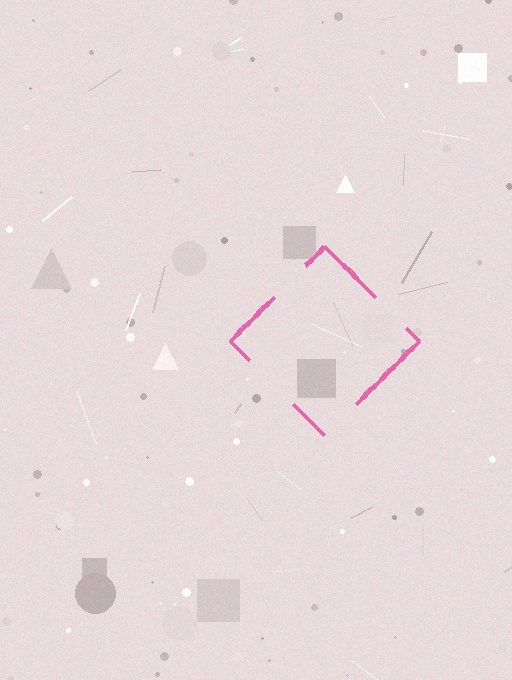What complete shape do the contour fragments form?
The contour fragments form a diamond.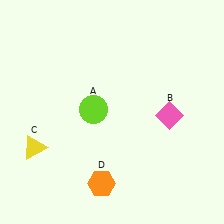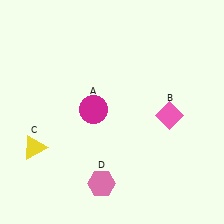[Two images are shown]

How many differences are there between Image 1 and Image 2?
There are 2 differences between the two images.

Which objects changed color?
A changed from lime to magenta. D changed from orange to pink.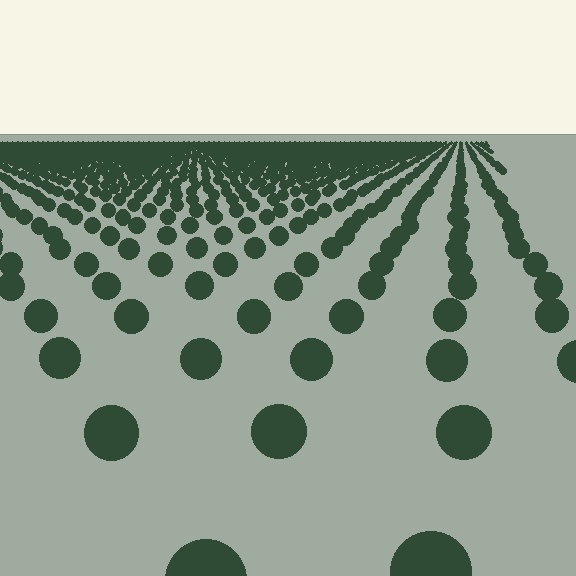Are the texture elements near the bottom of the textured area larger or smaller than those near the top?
Larger. Near the bottom, elements are closer to the viewer and appear at a bigger on-screen size.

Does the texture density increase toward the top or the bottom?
Density increases toward the top.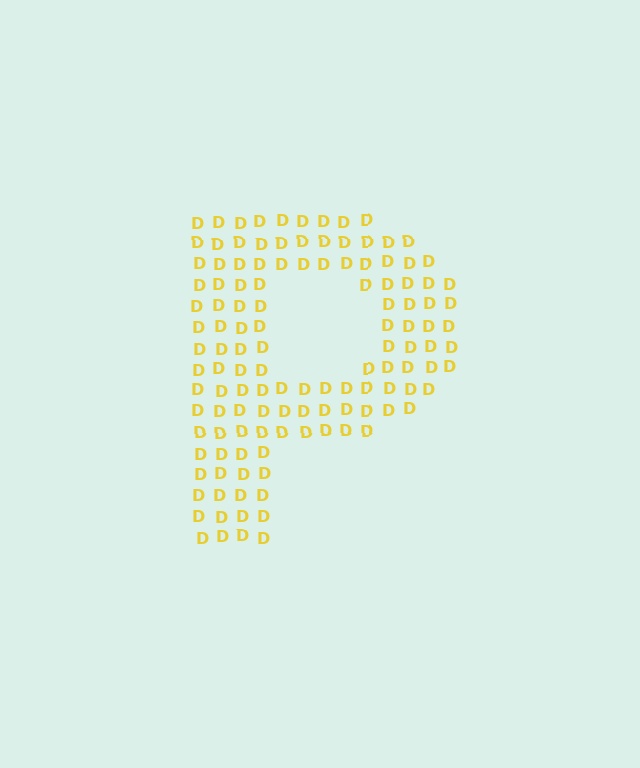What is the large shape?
The large shape is the letter P.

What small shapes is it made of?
It is made of small letter D's.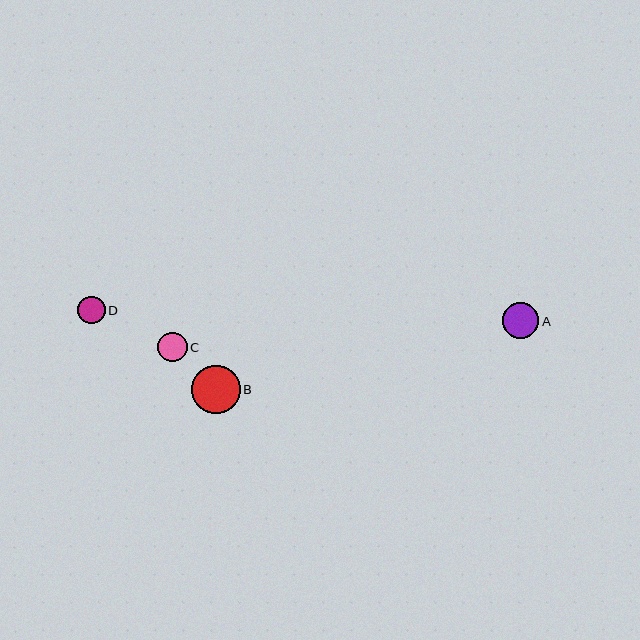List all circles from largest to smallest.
From largest to smallest: B, A, C, D.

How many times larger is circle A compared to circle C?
Circle A is approximately 1.2 times the size of circle C.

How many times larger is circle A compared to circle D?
Circle A is approximately 1.3 times the size of circle D.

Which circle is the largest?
Circle B is the largest with a size of approximately 49 pixels.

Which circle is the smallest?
Circle D is the smallest with a size of approximately 28 pixels.